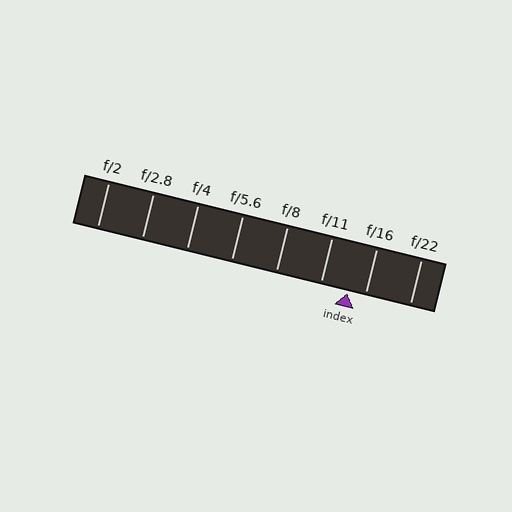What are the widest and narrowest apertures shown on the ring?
The widest aperture shown is f/2 and the narrowest is f/22.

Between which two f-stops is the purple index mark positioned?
The index mark is between f/11 and f/16.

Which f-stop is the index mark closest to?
The index mark is closest to f/16.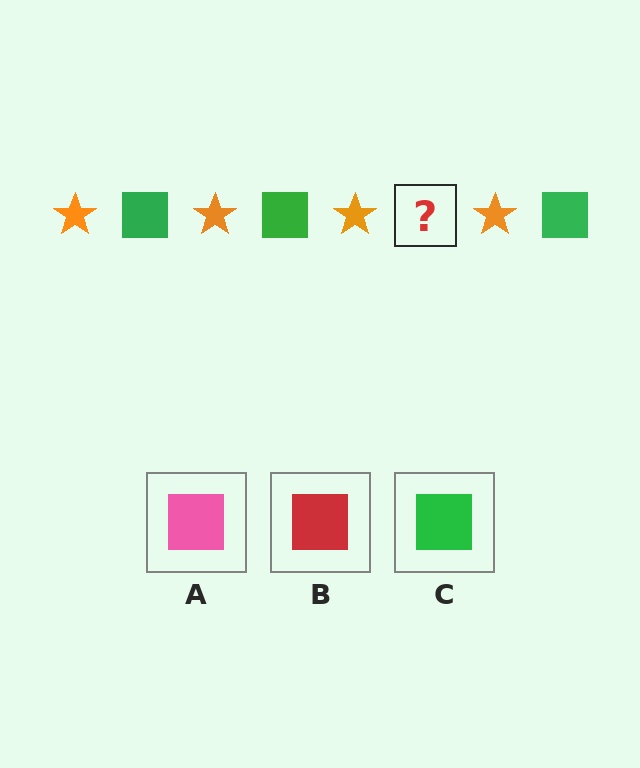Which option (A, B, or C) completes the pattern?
C.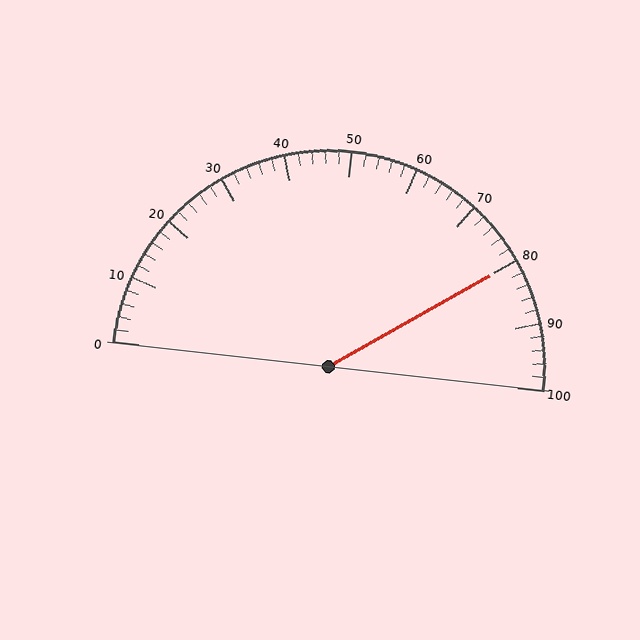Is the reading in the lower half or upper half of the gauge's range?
The reading is in the upper half of the range (0 to 100).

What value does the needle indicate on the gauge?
The needle indicates approximately 80.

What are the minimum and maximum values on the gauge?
The gauge ranges from 0 to 100.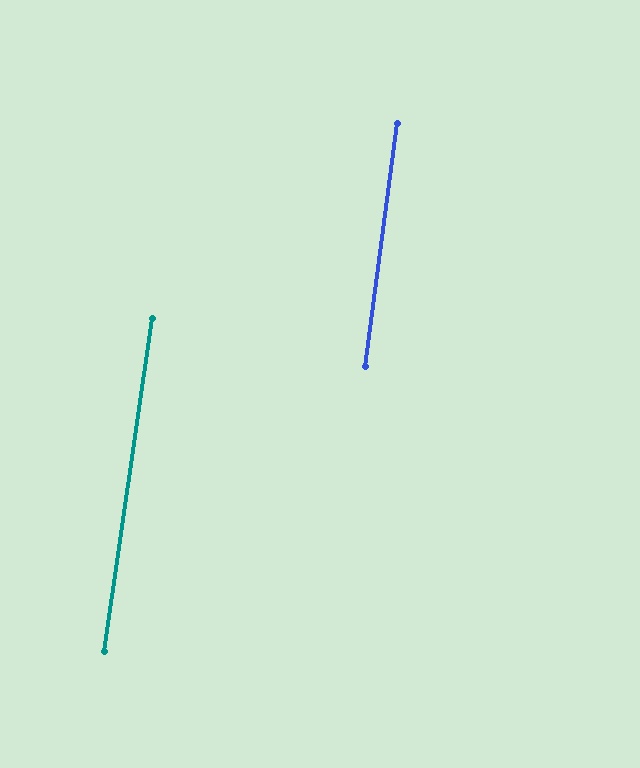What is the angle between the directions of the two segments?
Approximately 1 degree.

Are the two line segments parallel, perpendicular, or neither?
Parallel — their directions differ by only 0.7°.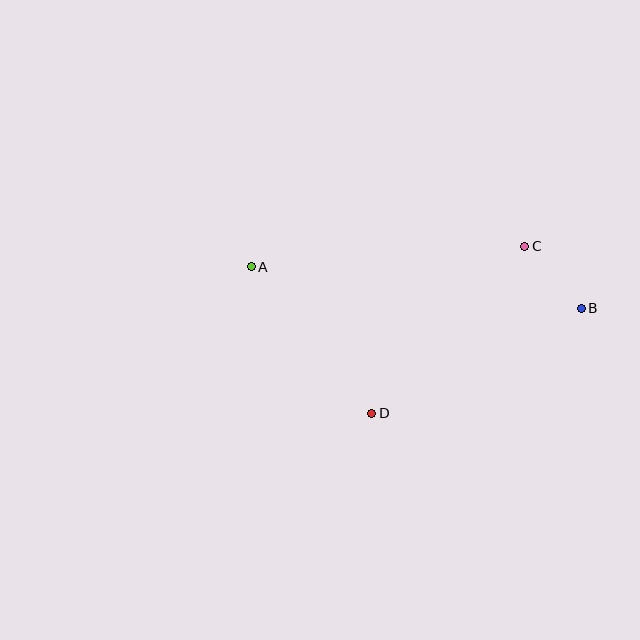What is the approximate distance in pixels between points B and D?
The distance between B and D is approximately 234 pixels.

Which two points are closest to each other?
Points B and C are closest to each other.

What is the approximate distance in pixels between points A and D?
The distance between A and D is approximately 190 pixels.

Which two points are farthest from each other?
Points A and B are farthest from each other.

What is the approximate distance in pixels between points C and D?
The distance between C and D is approximately 226 pixels.